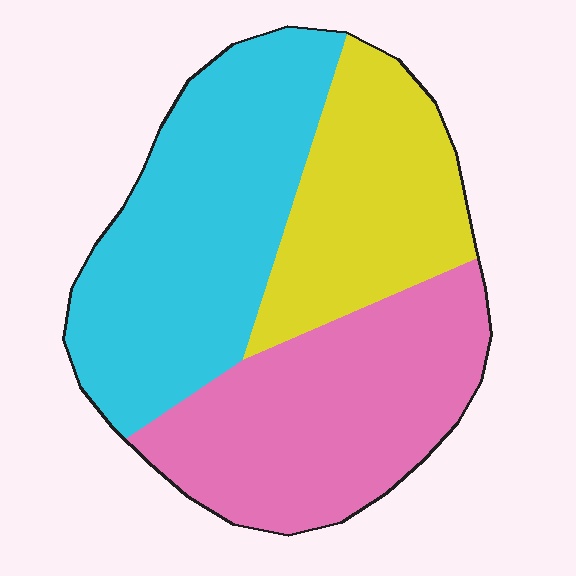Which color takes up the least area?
Yellow, at roughly 25%.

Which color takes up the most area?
Cyan, at roughly 40%.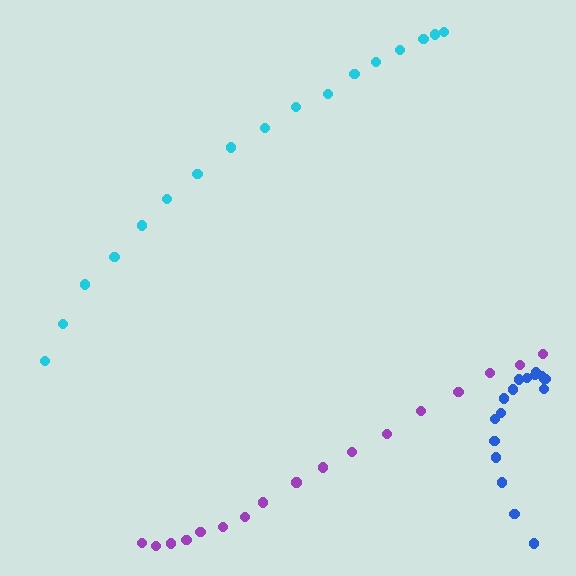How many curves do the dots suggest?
There are 3 distinct paths.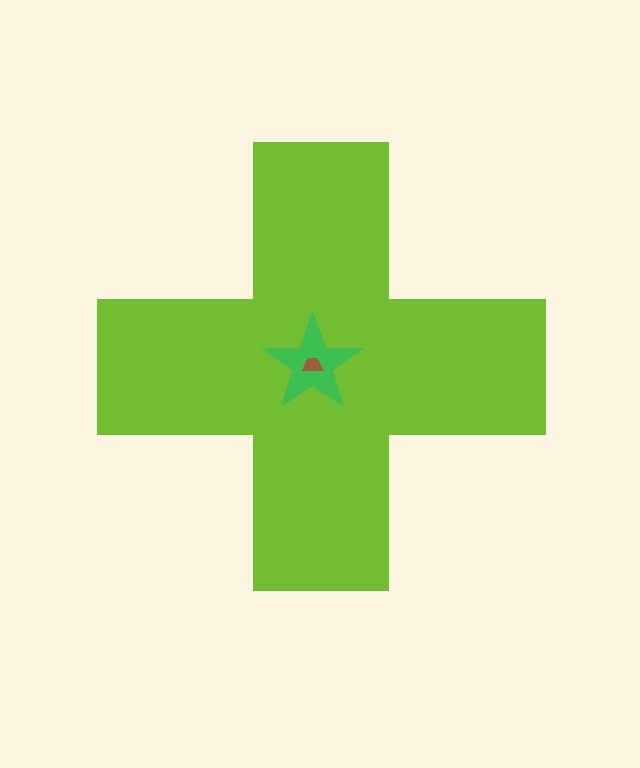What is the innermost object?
The brown trapezoid.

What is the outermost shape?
The lime cross.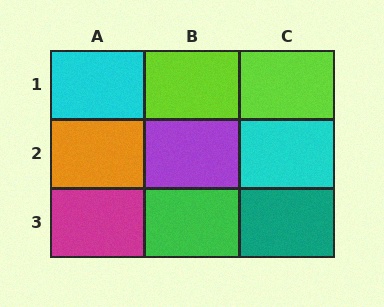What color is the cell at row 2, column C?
Cyan.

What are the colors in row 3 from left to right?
Magenta, green, teal.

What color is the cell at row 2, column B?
Purple.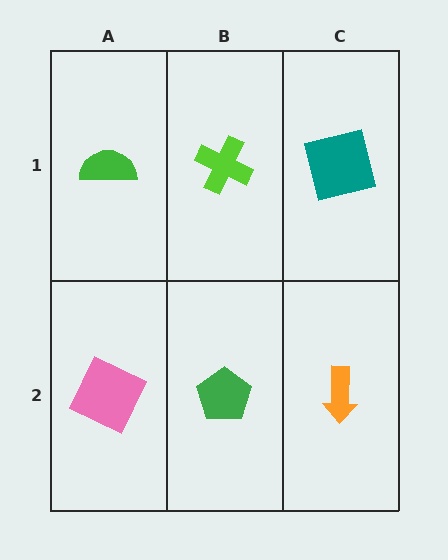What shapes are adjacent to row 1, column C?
An orange arrow (row 2, column C), a lime cross (row 1, column B).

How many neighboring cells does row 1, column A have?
2.